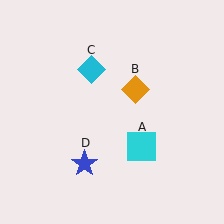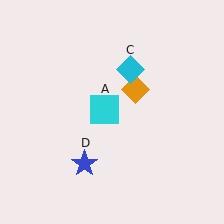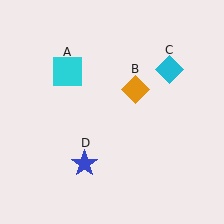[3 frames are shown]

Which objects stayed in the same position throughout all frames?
Orange diamond (object B) and blue star (object D) remained stationary.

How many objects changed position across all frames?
2 objects changed position: cyan square (object A), cyan diamond (object C).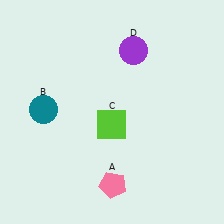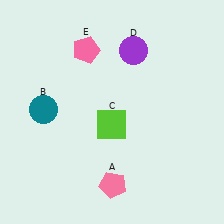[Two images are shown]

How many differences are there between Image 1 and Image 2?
There is 1 difference between the two images.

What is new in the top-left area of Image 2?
A pink pentagon (E) was added in the top-left area of Image 2.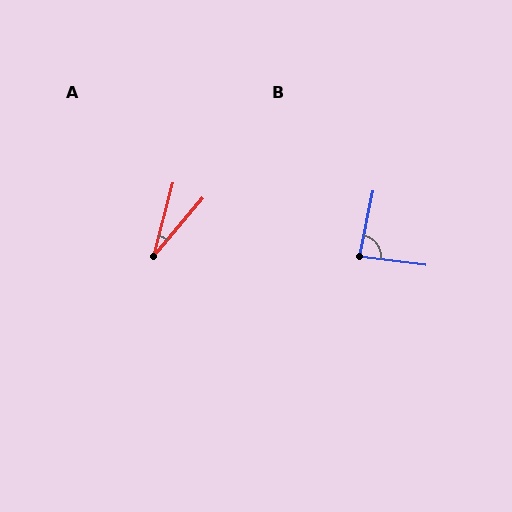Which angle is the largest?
B, at approximately 85 degrees.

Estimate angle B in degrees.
Approximately 85 degrees.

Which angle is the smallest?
A, at approximately 25 degrees.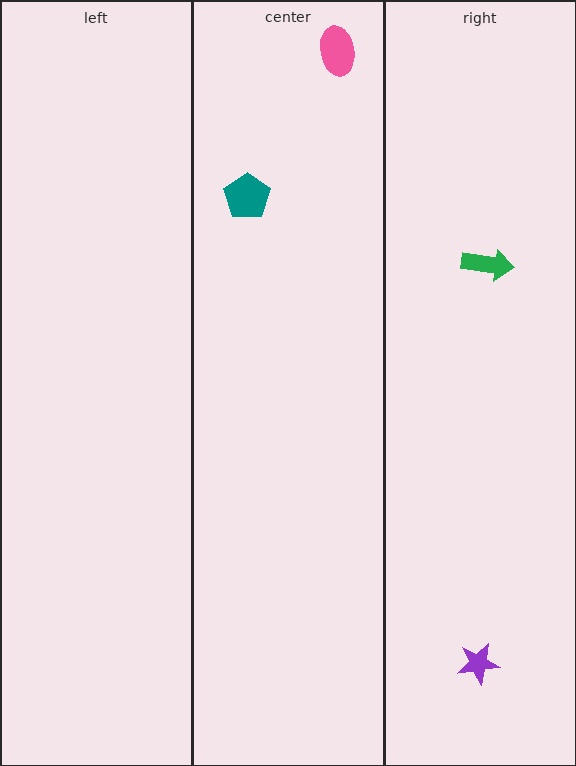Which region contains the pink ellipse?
The center region.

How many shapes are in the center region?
2.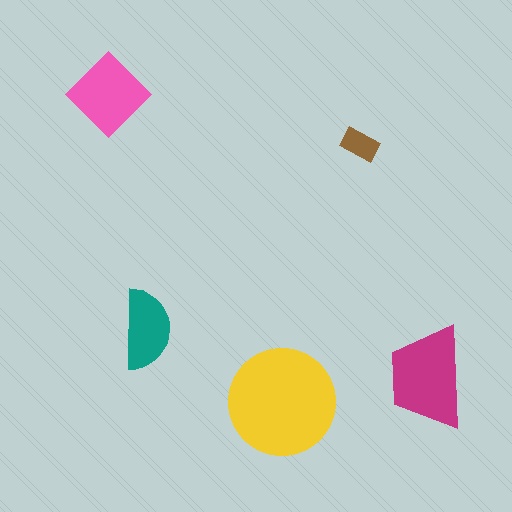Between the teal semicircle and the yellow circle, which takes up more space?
The yellow circle.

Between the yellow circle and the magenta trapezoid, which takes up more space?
The yellow circle.